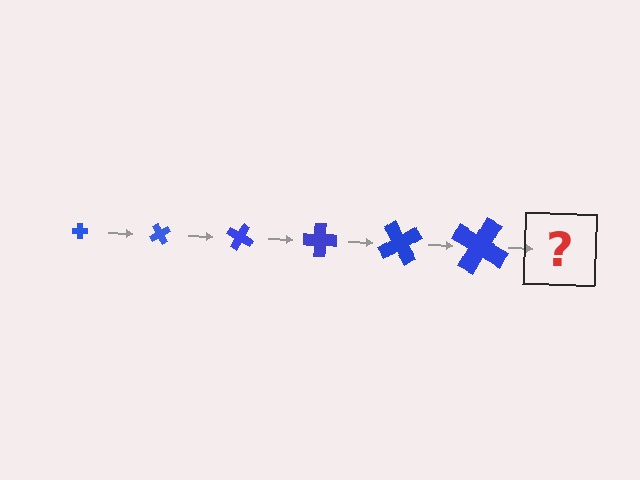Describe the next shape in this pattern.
It should be a cross, larger than the previous one and rotated 360 degrees from the start.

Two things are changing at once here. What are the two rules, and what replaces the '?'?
The two rules are that the cross grows larger each step and it rotates 60 degrees each step. The '?' should be a cross, larger than the previous one and rotated 360 degrees from the start.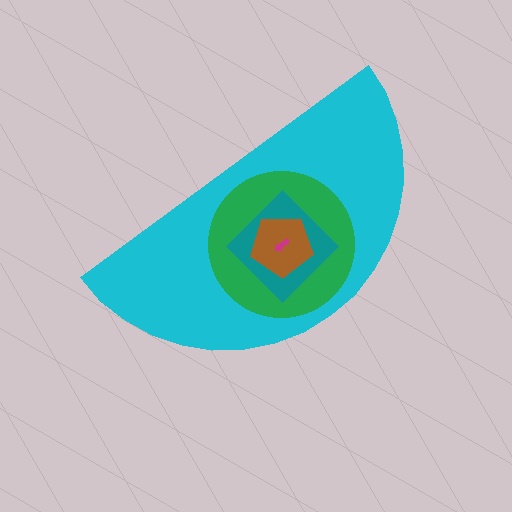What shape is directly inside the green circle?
The teal diamond.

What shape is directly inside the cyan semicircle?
The green circle.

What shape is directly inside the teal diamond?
The brown pentagon.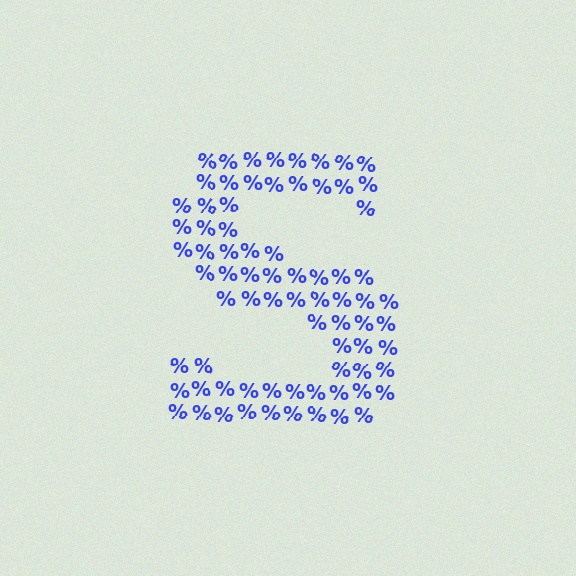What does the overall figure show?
The overall figure shows the letter S.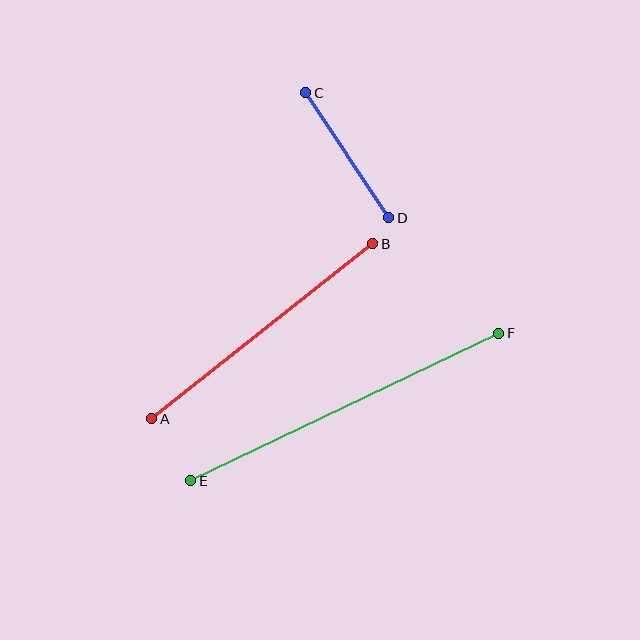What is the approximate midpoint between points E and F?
The midpoint is at approximately (345, 407) pixels.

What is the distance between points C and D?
The distance is approximately 150 pixels.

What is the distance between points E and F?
The distance is approximately 342 pixels.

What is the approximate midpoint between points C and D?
The midpoint is at approximately (347, 155) pixels.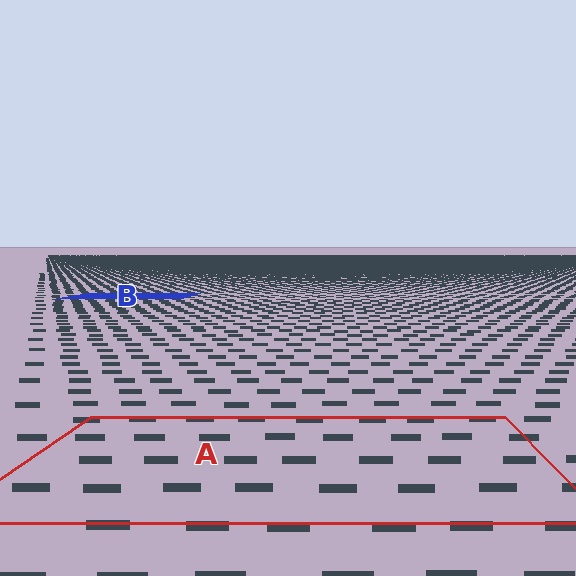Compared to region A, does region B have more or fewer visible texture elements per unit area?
Region B has more texture elements per unit area — they are packed more densely because it is farther away.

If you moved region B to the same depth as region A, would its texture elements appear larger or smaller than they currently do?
They would appear larger. At a closer depth, the same texture elements are projected at a bigger on-screen size.